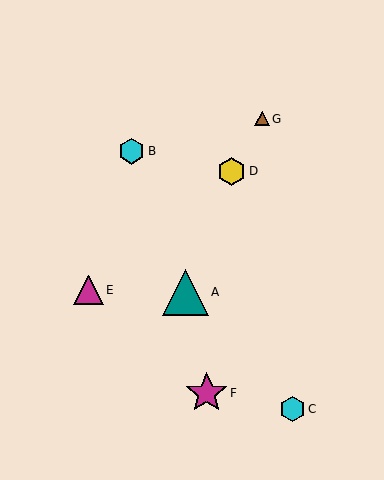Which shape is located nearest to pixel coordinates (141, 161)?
The cyan hexagon (labeled B) at (132, 151) is nearest to that location.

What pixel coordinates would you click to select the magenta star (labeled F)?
Click at (207, 393) to select the magenta star F.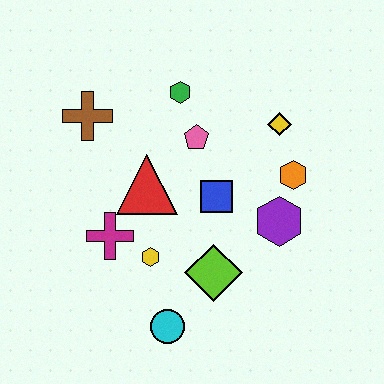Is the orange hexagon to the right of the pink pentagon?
Yes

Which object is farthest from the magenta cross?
The yellow diamond is farthest from the magenta cross.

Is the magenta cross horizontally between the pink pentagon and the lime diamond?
No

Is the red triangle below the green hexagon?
Yes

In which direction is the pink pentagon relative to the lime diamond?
The pink pentagon is above the lime diamond.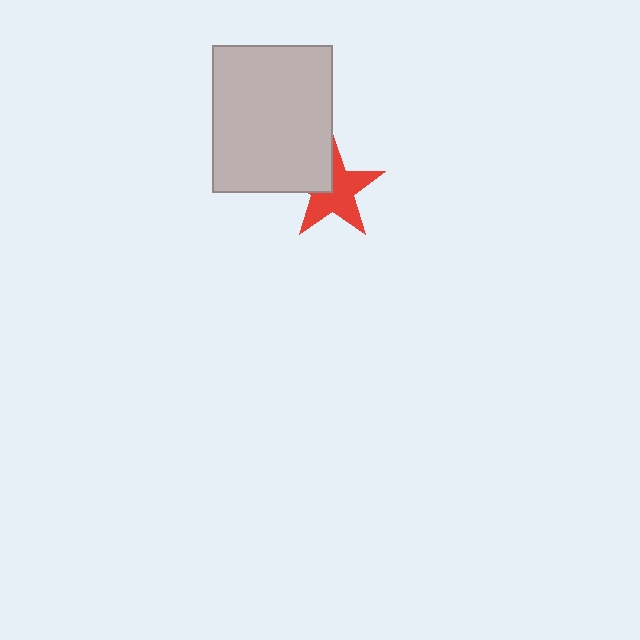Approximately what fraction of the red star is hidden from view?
Roughly 32% of the red star is hidden behind the light gray rectangle.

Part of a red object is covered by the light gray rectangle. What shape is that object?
It is a star.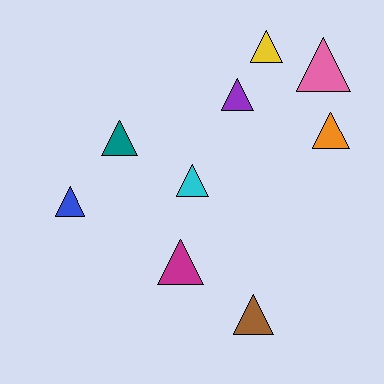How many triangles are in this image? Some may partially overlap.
There are 9 triangles.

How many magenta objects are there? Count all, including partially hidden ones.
There is 1 magenta object.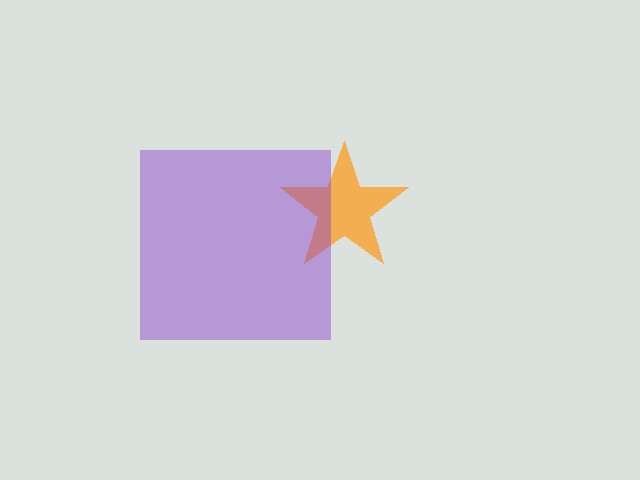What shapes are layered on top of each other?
The layered shapes are: an orange star, a purple square.